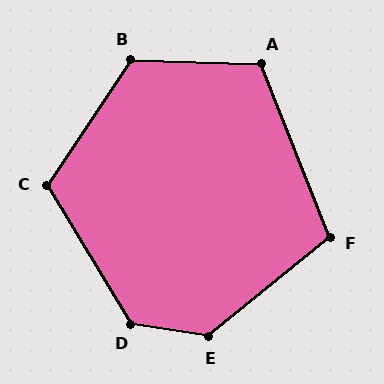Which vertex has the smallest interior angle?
F, at approximately 107 degrees.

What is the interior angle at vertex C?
Approximately 115 degrees (obtuse).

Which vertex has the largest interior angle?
E, at approximately 132 degrees.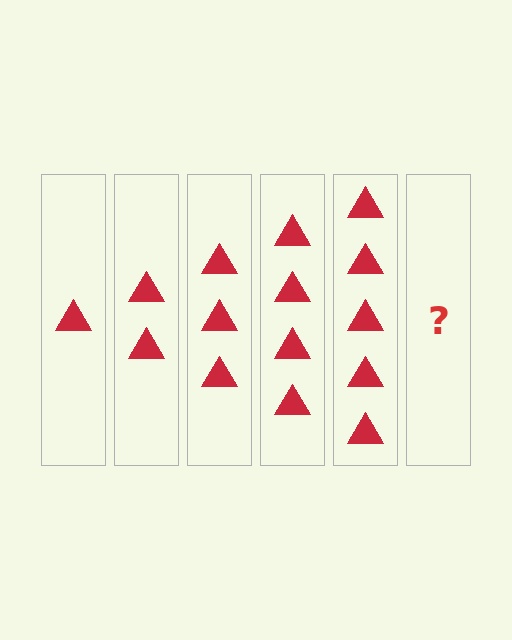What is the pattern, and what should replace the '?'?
The pattern is that each step adds one more triangle. The '?' should be 6 triangles.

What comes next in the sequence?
The next element should be 6 triangles.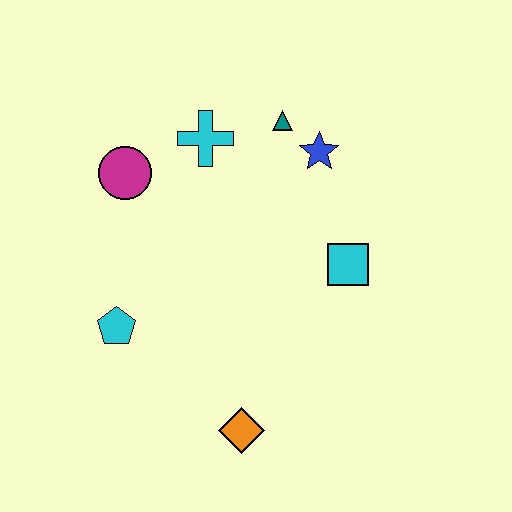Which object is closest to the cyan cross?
The teal triangle is closest to the cyan cross.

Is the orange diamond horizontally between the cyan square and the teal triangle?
No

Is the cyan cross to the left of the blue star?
Yes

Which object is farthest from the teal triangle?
The orange diamond is farthest from the teal triangle.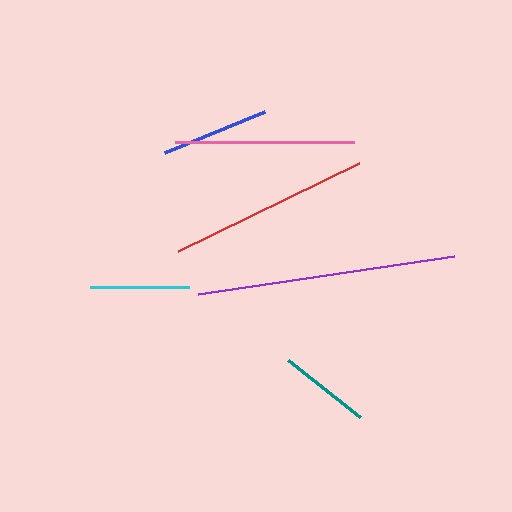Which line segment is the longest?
The purple line is the longest at approximately 258 pixels.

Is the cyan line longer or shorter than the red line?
The red line is longer than the cyan line.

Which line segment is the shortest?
The teal line is the shortest at approximately 92 pixels.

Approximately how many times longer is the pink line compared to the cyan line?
The pink line is approximately 1.8 times the length of the cyan line.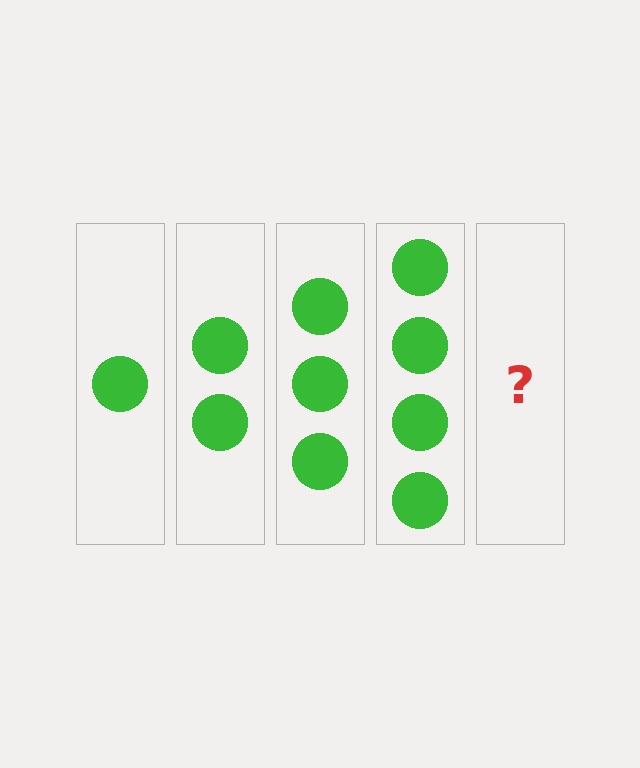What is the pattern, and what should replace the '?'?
The pattern is that each step adds one more circle. The '?' should be 5 circles.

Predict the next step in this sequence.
The next step is 5 circles.